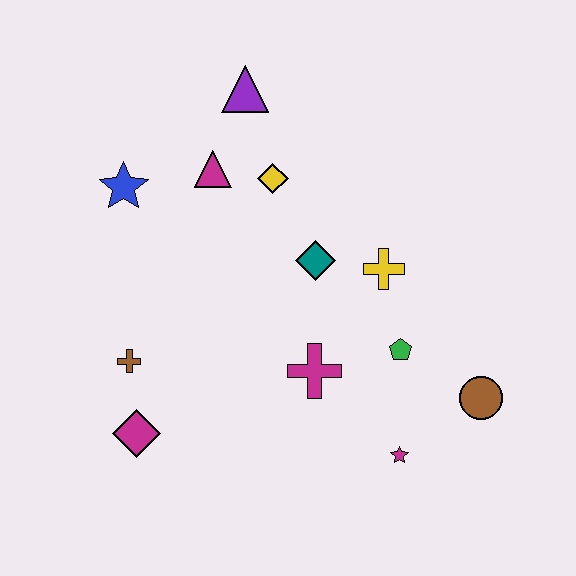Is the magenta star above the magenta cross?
No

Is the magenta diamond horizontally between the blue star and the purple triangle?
Yes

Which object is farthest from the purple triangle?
The magenta star is farthest from the purple triangle.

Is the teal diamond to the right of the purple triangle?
Yes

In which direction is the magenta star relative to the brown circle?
The magenta star is to the left of the brown circle.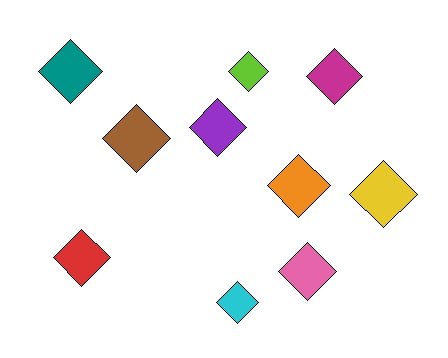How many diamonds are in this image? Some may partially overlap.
There are 10 diamonds.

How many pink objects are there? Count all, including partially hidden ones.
There is 1 pink object.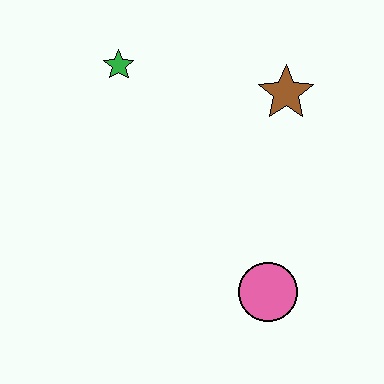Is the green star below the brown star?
No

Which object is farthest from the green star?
The pink circle is farthest from the green star.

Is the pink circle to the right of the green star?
Yes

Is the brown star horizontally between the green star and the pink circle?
No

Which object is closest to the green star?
The brown star is closest to the green star.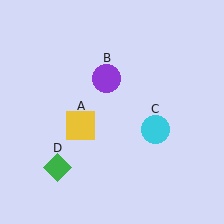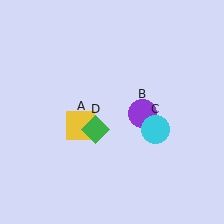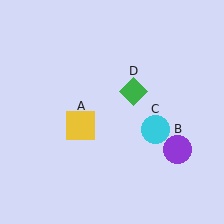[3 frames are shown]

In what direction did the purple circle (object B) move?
The purple circle (object B) moved down and to the right.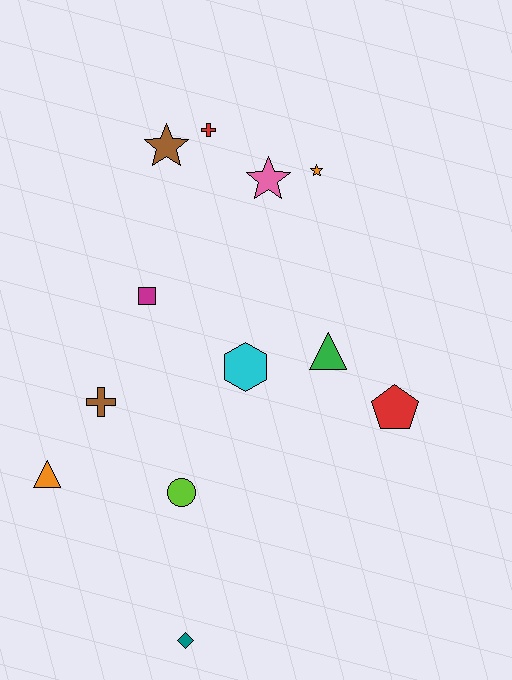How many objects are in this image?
There are 12 objects.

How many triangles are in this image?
There are 2 triangles.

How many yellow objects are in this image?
There are no yellow objects.